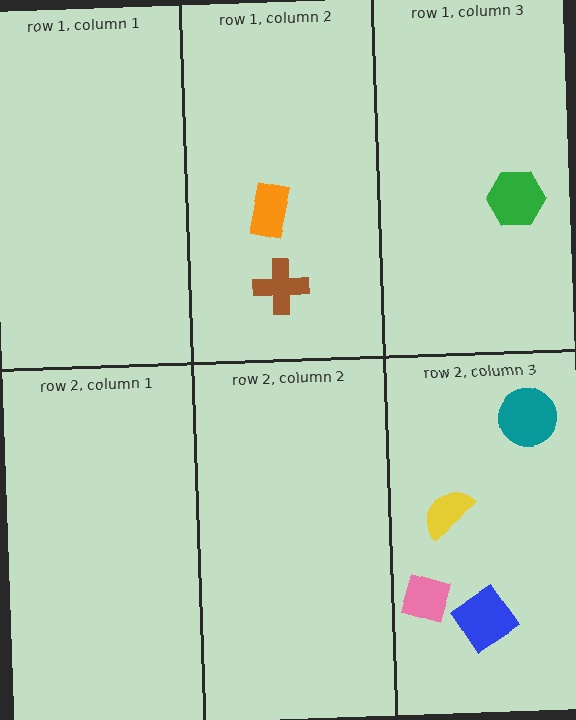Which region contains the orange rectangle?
The row 1, column 2 region.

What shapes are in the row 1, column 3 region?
The green hexagon.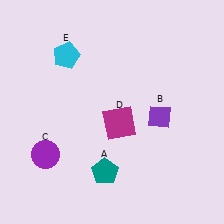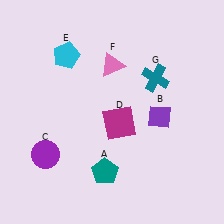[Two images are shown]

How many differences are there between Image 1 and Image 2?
There are 2 differences between the two images.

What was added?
A pink triangle (F), a teal cross (G) were added in Image 2.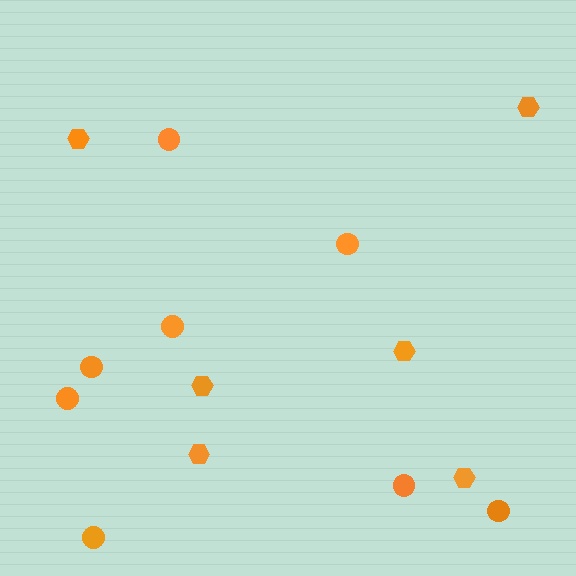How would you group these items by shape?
There are 2 groups: one group of hexagons (6) and one group of circles (8).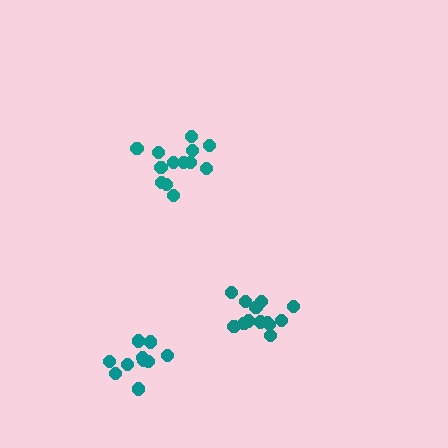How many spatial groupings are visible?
There are 3 spatial groupings.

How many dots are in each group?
Group 1: 13 dots, Group 2: 13 dots, Group 3: 10 dots (36 total).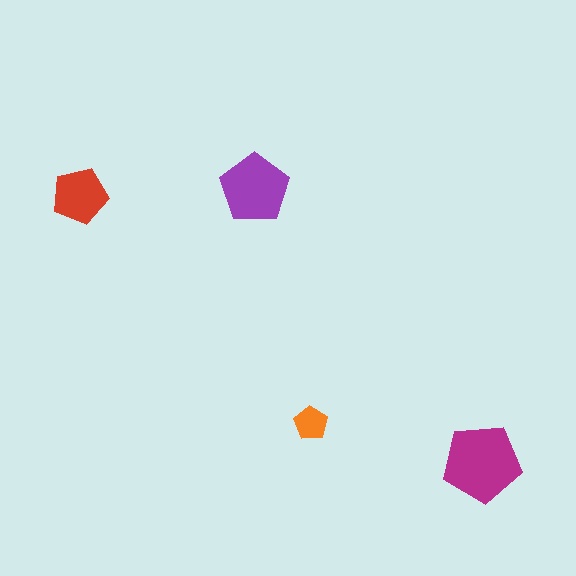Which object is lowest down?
The magenta pentagon is bottommost.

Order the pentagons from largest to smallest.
the magenta one, the purple one, the red one, the orange one.